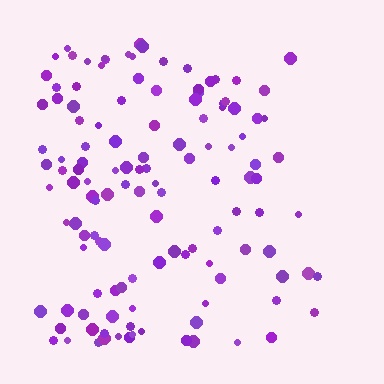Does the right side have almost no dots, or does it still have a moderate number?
Still a moderate number, just noticeably fewer than the left.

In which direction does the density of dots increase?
From right to left, with the left side densest.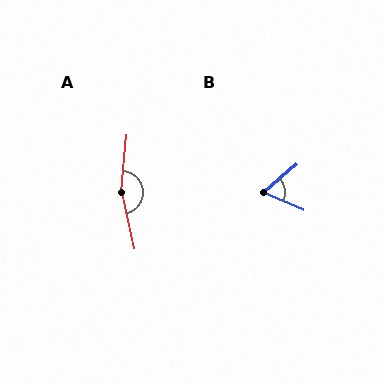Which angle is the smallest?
B, at approximately 64 degrees.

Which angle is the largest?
A, at approximately 162 degrees.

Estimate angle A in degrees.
Approximately 162 degrees.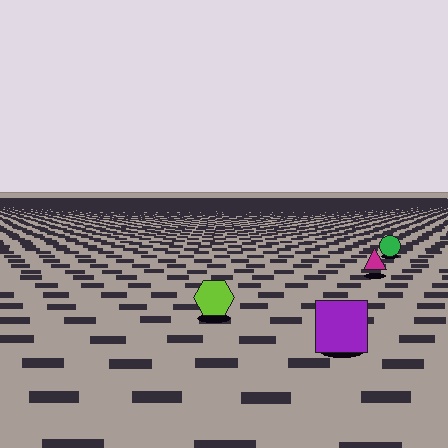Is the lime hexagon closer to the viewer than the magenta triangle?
Yes. The lime hexagon is closer — you can tell from the texture gradient: the ground texture is coarser near it.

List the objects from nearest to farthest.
From nearest to farthest: the purple square, the lime hexagon, the magenta triangle, the green circle.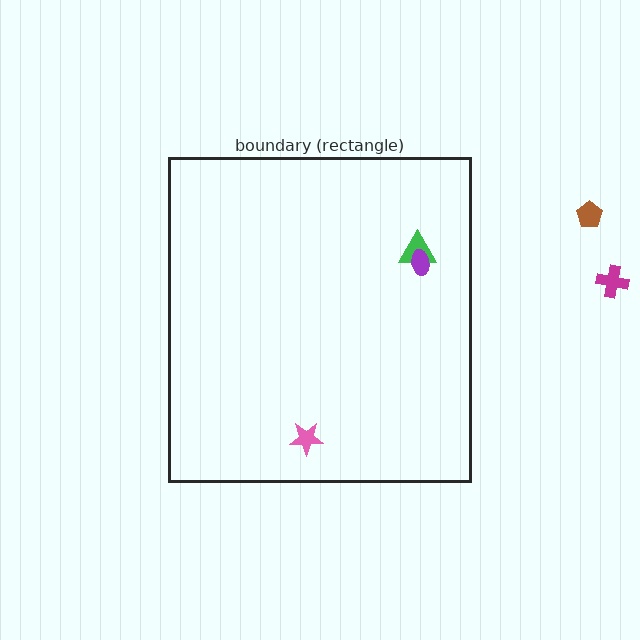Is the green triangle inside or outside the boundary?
Inside.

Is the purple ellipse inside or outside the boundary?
Inside.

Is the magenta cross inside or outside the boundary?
Outside.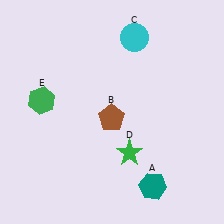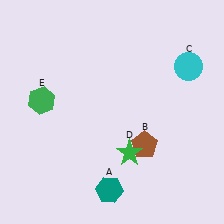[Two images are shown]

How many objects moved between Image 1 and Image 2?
3 objects moved between the two images.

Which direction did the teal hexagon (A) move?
The teal hexagon (A) moved left.